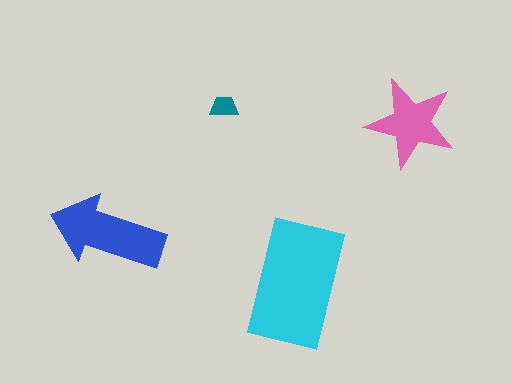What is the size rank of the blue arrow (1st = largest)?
2nd.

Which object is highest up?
The teal trapezoid is topmost.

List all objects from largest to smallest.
The cyan rectangle, the blue arrow, the pink star, the teal trapezoid.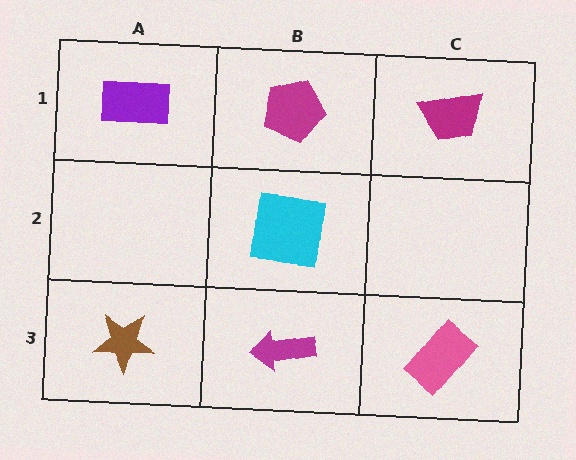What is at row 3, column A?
A brown star.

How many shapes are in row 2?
1 shape.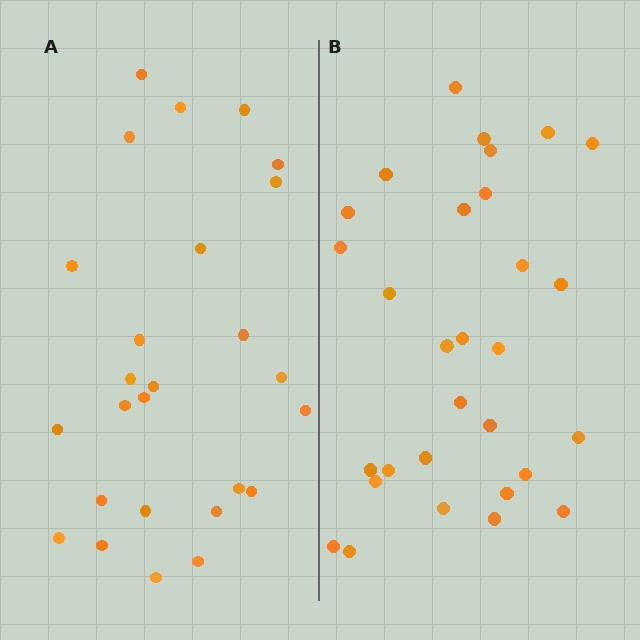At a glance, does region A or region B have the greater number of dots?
Region B (the right region) has more dots.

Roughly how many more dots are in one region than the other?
Region B has about 4 more dots than region A.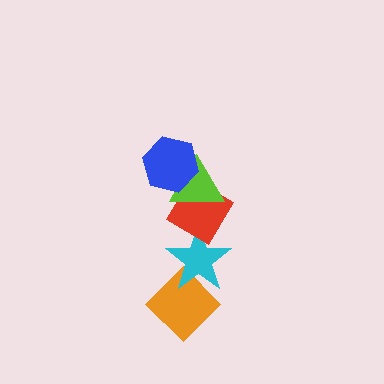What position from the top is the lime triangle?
The lime triangle is 2nd from the top.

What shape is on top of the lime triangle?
The blue hexagon is on top of the lime triangle.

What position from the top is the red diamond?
The red diamond is 3rd from the top.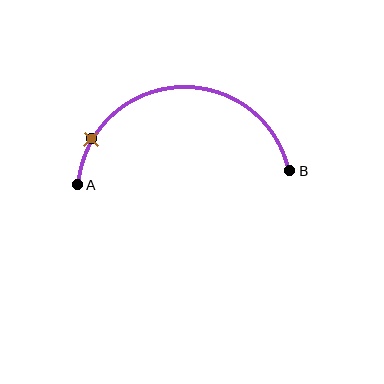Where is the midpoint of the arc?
The arc midpoint is the point on the curve farthest from the straight line joining A and B. It sits above that line.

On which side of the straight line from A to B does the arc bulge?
The arc bulges above the straight line connecting A and B.